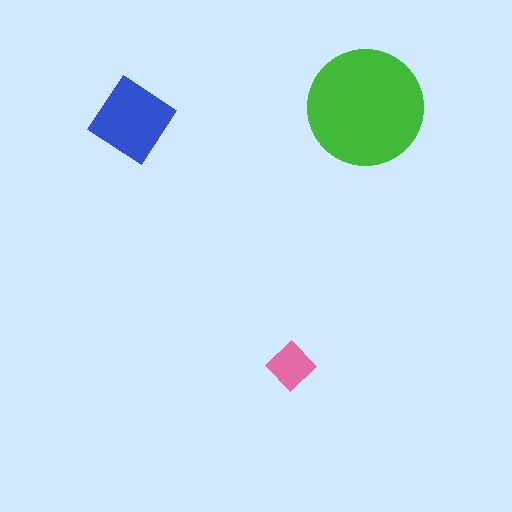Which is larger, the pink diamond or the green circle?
The green circle.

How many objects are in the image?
There are 3 objects in the image.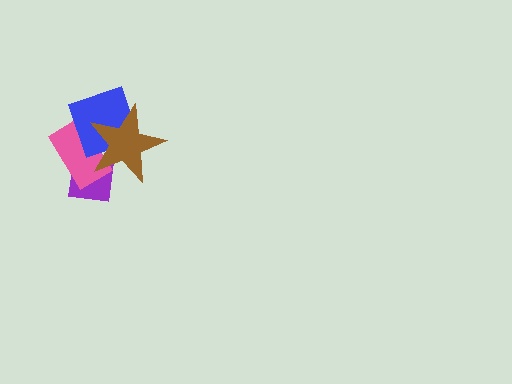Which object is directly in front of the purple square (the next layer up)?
The pink rectangle is directly in front of the purple square.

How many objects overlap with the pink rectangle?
3 objects overlap with the pink rectangle.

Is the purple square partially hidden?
Yes, it is partially covered by another shape.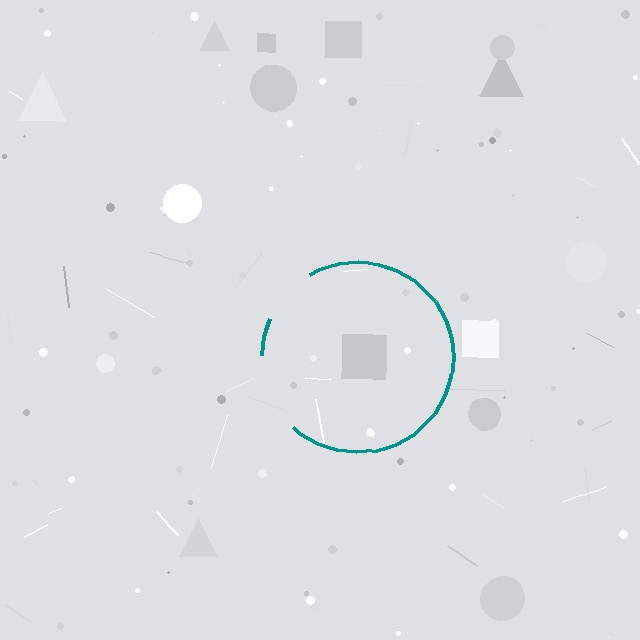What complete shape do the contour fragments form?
The contour fragments form a circle.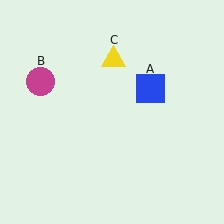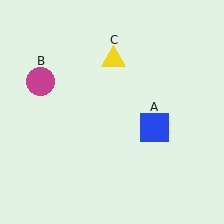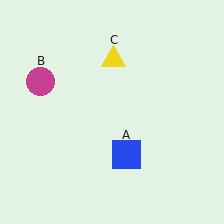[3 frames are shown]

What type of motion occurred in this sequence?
The blue square (object A) rotated clockwise around the center of the scene.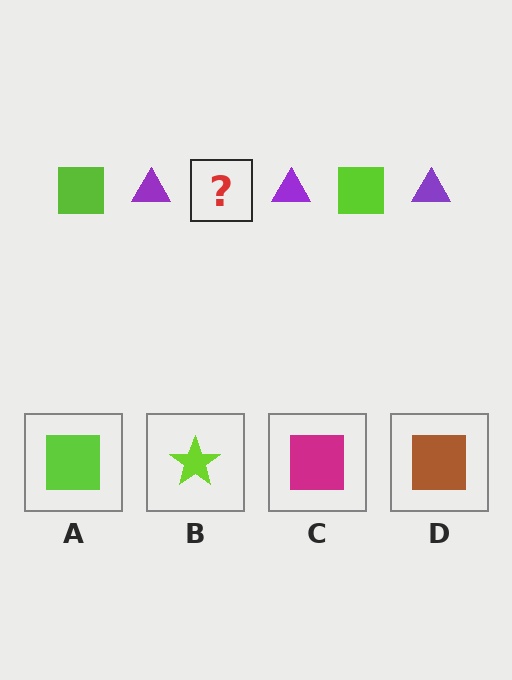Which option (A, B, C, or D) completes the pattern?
A.